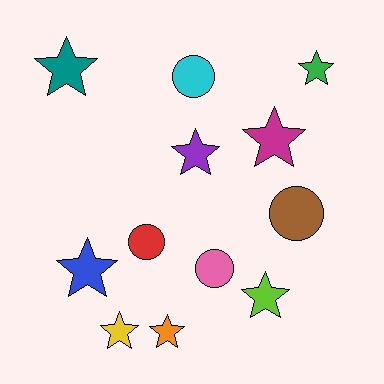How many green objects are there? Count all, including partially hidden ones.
There is 1 green object.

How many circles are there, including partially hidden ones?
There are 4 circles.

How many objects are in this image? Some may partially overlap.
There are 12 objects.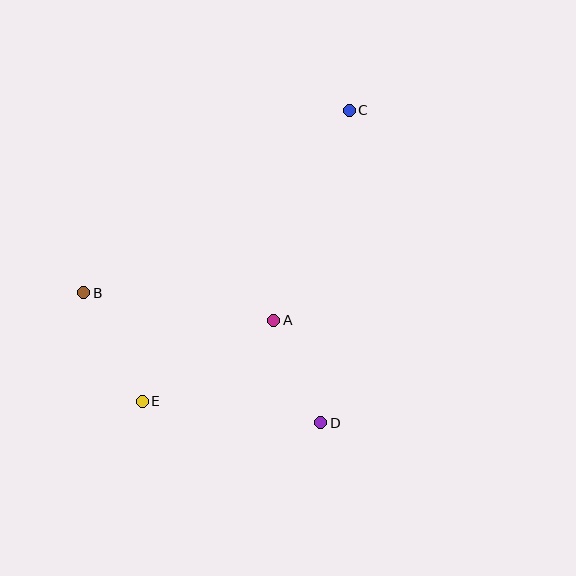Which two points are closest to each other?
Points A and D are closest to each other.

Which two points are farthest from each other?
Points C and E are farthest from each other.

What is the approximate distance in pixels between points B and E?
The distance between B and E is approximately 124 pixels.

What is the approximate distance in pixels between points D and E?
The distance between D and E is approximately 180 pixels.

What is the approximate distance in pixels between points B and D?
The distance between B and D is approximately 270 pixels.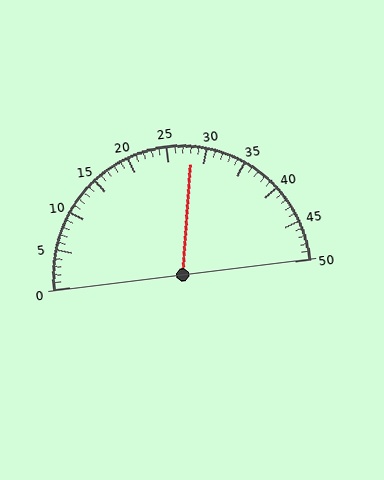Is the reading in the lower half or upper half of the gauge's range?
The reading is in the upper half of the range (0 to 50).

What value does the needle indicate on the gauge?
The needle indicates approximately 28.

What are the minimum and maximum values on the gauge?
The gauge ranges from 0 to 50.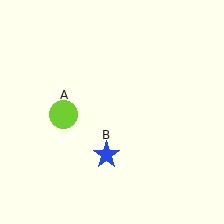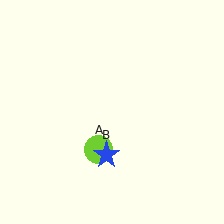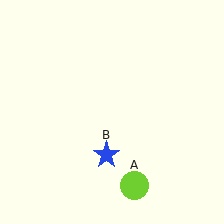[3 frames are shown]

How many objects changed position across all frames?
1 object changed position: lime circle (object A).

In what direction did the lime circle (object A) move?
The lime circle (object A) moved down and to the right.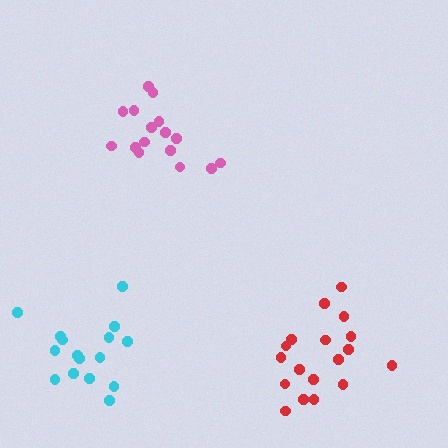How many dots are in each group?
Group 1: 18 dots, Group 2: 16 dots, Group 3: 16 dots (50 total).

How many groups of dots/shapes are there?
There are 3 groups.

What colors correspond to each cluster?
The clusters are colored: red, cyan, pink.